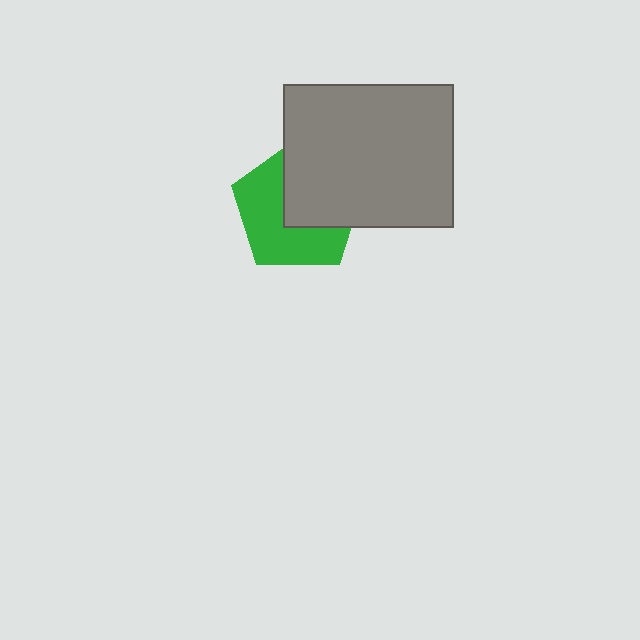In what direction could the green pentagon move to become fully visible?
The green pentagon could move toward the lower-left. That would shift it out from behind the gray rectangle entirely.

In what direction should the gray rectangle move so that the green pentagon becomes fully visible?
The gray rectangle should move toward the upper-right. That is the shortest direction to clear the overlap and leave the green pentagon fully visible.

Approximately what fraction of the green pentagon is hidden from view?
Roughly 45% of the green pentagon is hidden behind the gray rectangle.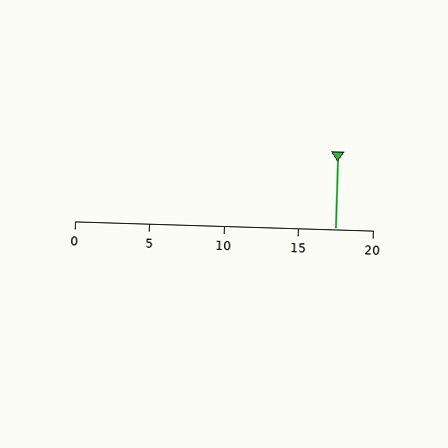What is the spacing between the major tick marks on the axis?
The major ticks are spaced 5 apart.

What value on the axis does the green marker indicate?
The marker indicates approximately 17.5.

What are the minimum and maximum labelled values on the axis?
The axis runs from 0 to 20.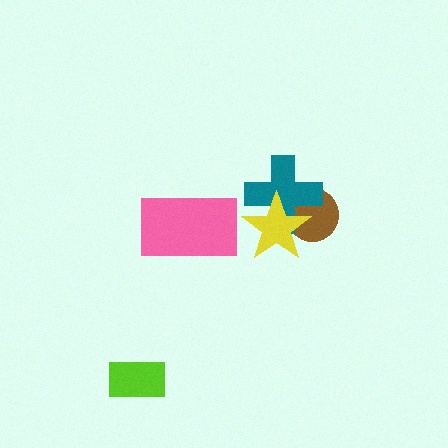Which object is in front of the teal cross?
The yellow star is in front of the teal cross.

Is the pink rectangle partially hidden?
No, no other shape covers it.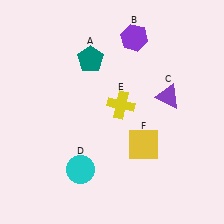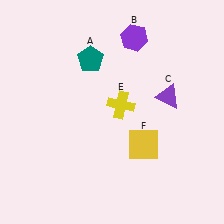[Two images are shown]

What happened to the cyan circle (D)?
The cyan circle (D) was removed in Image 2. It was in the bottom-left area of Image 1.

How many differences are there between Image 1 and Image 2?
There is 1 difference between the two images.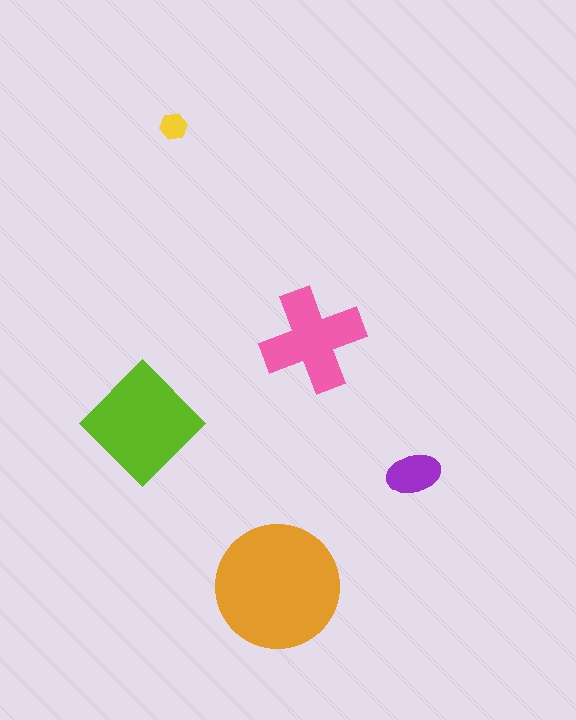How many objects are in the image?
There are 5 objects in the image.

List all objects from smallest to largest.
The yellow hexagon, the purple ellipse, the pink cross, the lime diamond, the orange circle.